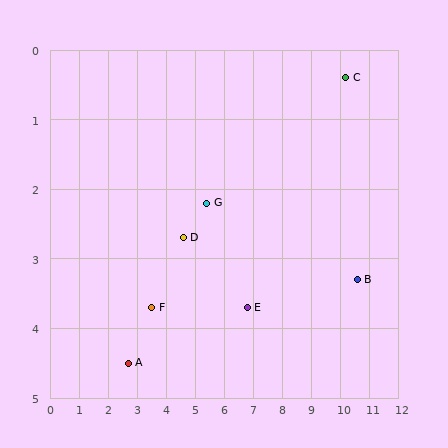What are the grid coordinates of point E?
Point E is at approximately (6.8, 3.7).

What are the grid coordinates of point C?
Point C is at approximately (10.2, 0.4).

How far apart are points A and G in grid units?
Points A and G are about 3.5 grid units apart.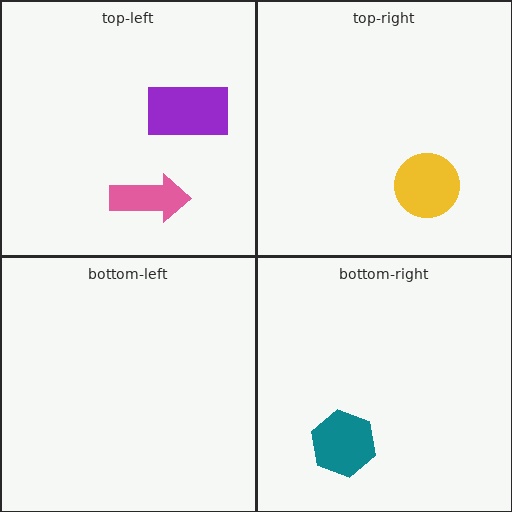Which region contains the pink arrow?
The top-left region.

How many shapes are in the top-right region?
1.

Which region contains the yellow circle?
The top-right region.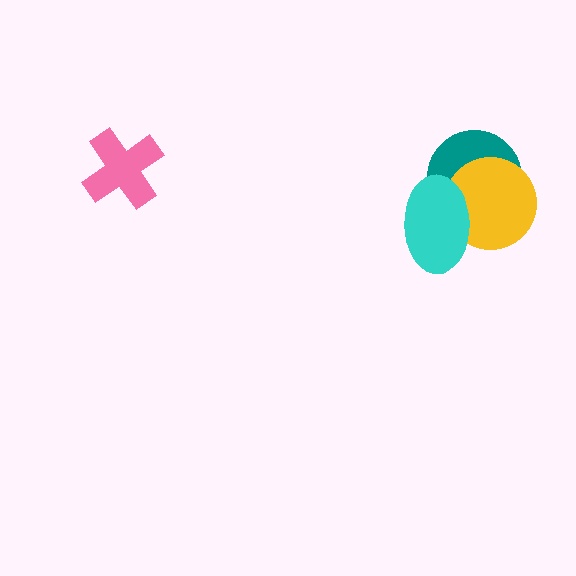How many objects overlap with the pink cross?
0 objects overlap with the pink cross.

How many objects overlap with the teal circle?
2 objects overlap with the teal circle.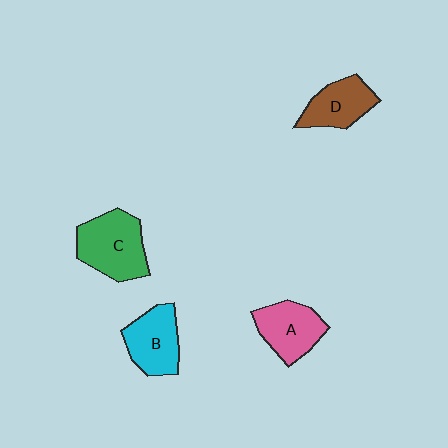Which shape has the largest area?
Shape C (green).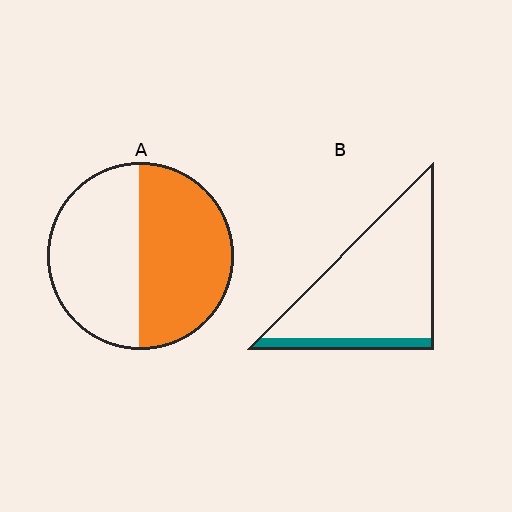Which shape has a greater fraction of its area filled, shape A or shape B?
Shape A.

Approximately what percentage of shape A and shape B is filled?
A is approximately 50% and B is approximately 10%.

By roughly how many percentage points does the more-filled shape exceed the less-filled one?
By roughly 40 percentage points (A over B).